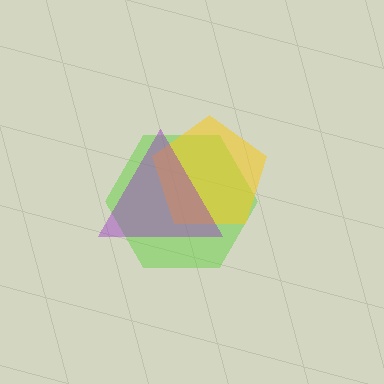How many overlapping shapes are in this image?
There are 3 overlapping shapes in the image.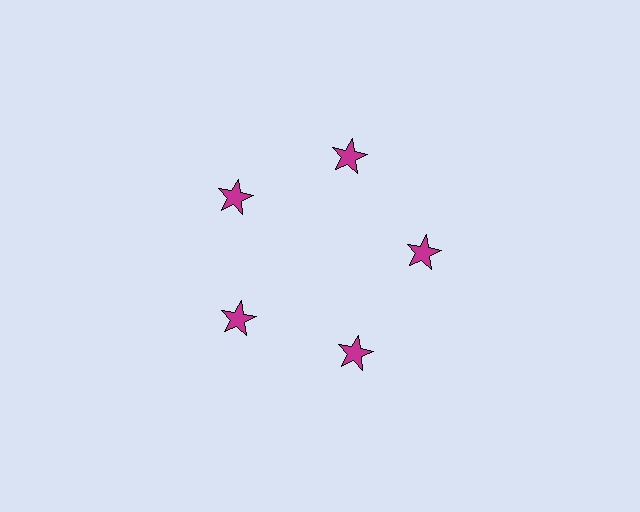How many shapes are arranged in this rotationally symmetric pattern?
There are 5 shapes, arranged in 5 groups of 1.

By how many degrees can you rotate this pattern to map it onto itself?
The pattern maps onto itself every 72 degrees of rotation.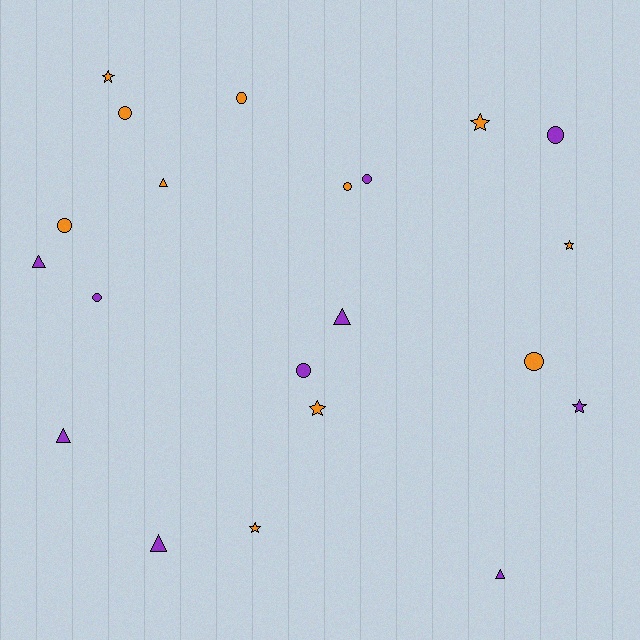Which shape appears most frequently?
Circle, with 9 objects.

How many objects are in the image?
There are 21 objects.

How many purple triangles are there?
There are 5 purple triangles.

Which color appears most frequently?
Orange, with 11 objects.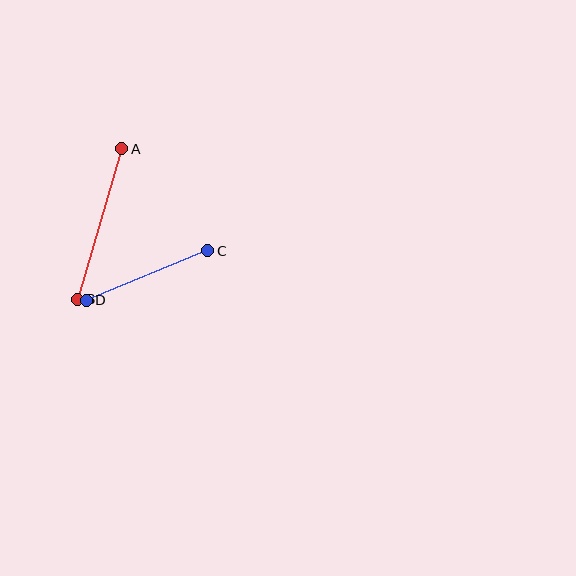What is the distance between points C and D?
The distance is approximately 131 pixels.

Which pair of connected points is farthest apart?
Points A and B are farthest apart.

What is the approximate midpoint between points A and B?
The midpoint is at approximately (100, 224) pixels.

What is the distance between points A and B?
The distance is approximately 157 pixels.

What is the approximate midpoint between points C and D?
The midpoint is at approximately (147, 275) pixels.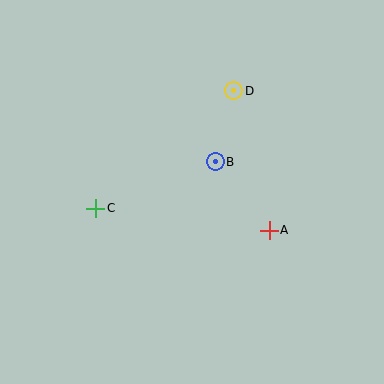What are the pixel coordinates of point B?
Point B is at (215, 162).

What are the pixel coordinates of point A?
Point A is at (269, 230).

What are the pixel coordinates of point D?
Point D is at (234, 91).